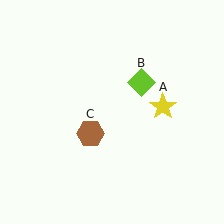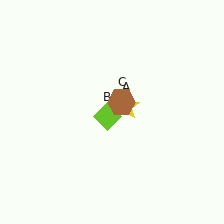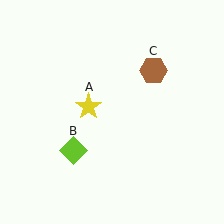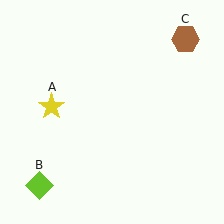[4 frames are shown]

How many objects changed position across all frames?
3 objects changed position: yellow star (object A), lime diamond (object B), brown hexagon (object C).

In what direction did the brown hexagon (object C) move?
The brown hexagon (object C) moved up and to the right.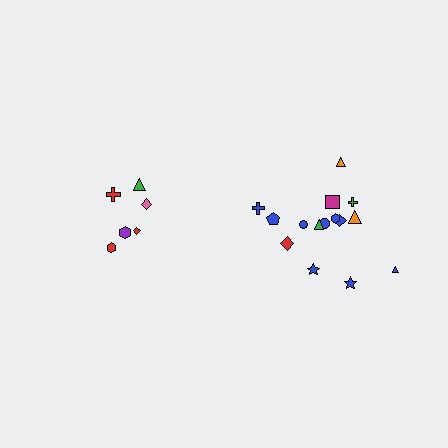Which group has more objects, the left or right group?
The right group.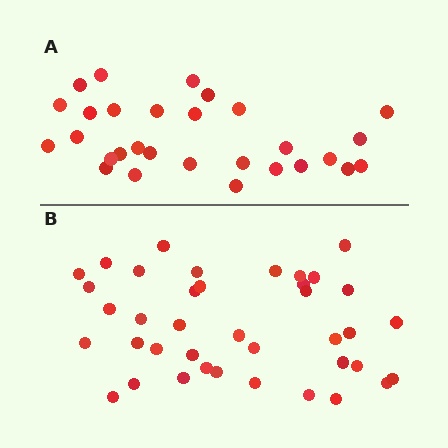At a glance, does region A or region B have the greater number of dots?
Region B (the bottom region) has more dots.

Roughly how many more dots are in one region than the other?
Region B has roughly 10 or so more dots than region A.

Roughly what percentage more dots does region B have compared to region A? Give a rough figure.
About 35% more.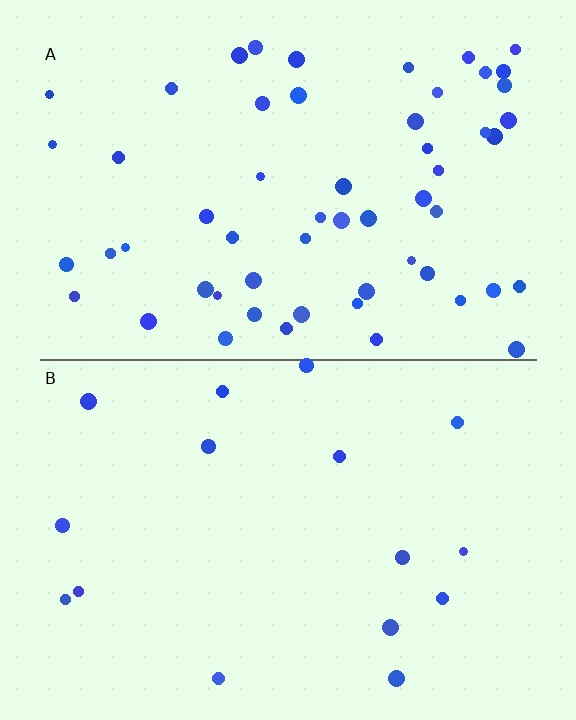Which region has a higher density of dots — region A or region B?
A (the top).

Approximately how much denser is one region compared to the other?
Approximately 3.6× — region A over region B.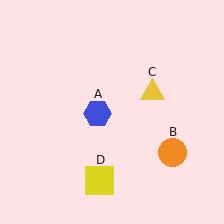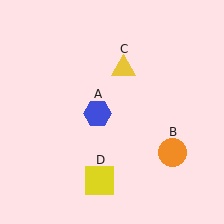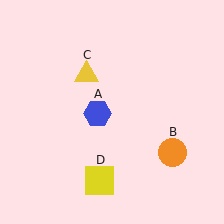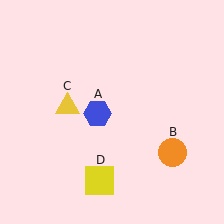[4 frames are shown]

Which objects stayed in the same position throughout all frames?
Blue hexagon (object A) and orange circle (object B) and yellow square (object D) remained stationary.